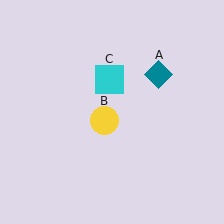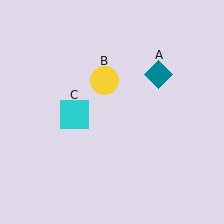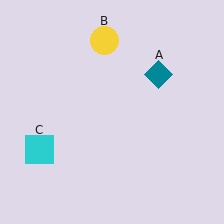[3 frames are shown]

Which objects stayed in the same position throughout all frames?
Teal diamond (object A) remained stationary.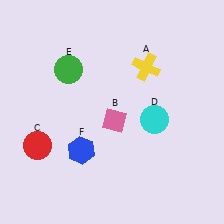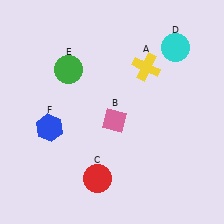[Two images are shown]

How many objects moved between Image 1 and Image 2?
3 objects moved between the two images.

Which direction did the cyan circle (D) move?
The cyan circle (D) moved up.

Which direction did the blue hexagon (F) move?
The blue hexagon (F) moved left.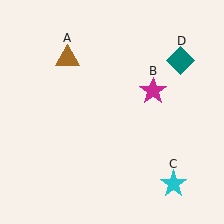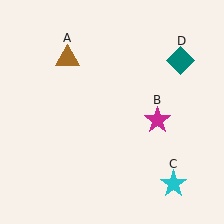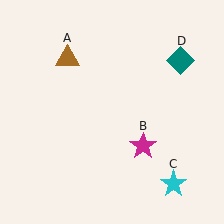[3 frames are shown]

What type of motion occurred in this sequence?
The magenta star (object B) rotated clockwise around the center of the scene.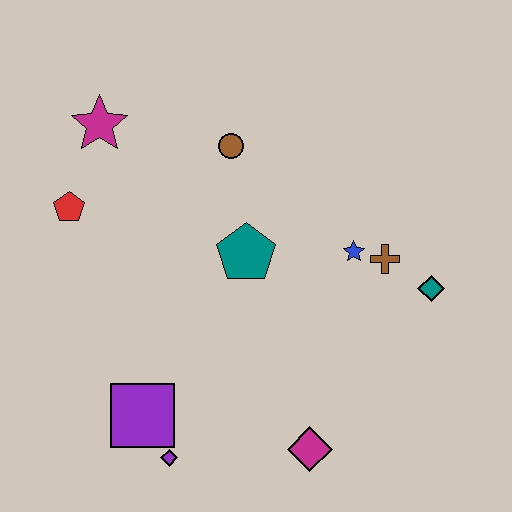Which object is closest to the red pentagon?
The magenta star is closest to the red pentagon.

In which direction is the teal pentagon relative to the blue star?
The teal pentagon is to the left of the blue star.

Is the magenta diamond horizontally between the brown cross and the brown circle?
Yes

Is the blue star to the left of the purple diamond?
No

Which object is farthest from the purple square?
The teal diamond is farthest from the purple square.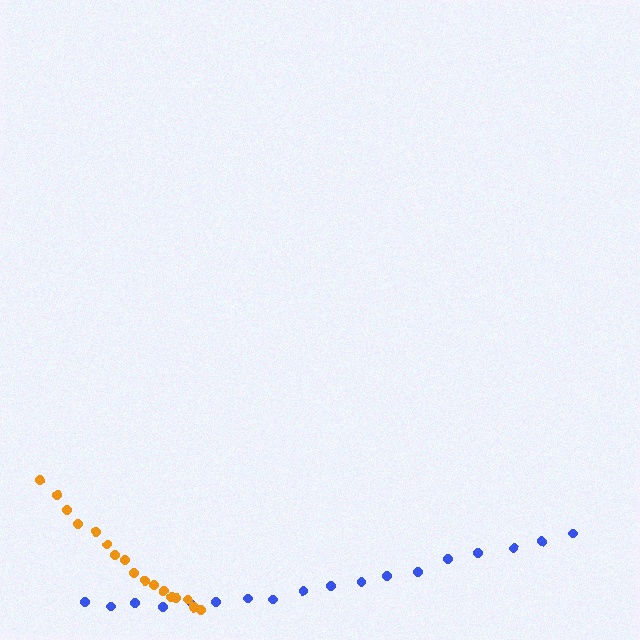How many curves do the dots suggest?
There are 2 distinct paths.